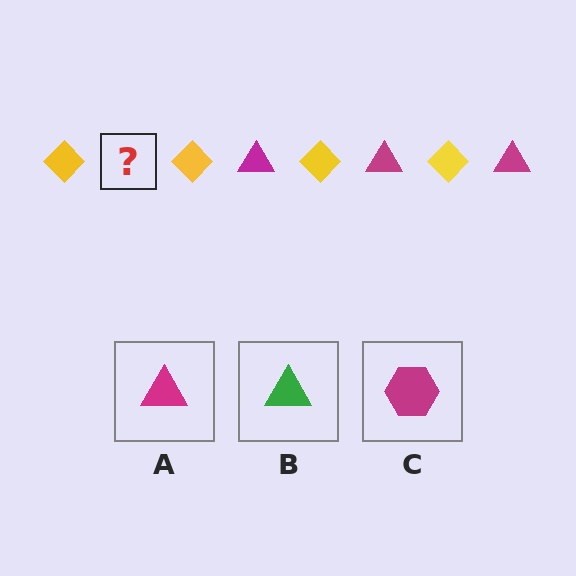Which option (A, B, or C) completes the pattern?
A.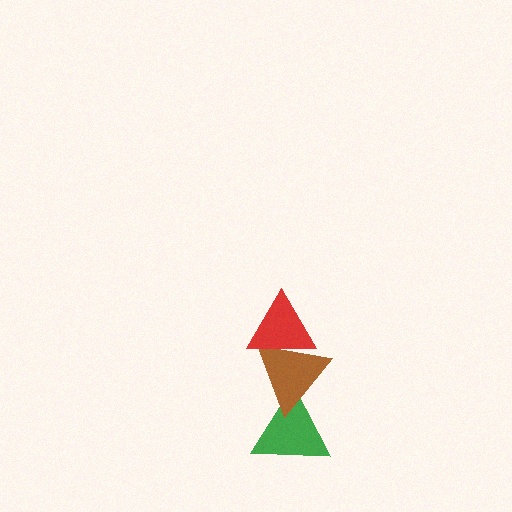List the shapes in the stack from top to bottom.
From top to bottom: the red triangle, the brown triangle, the green triangle.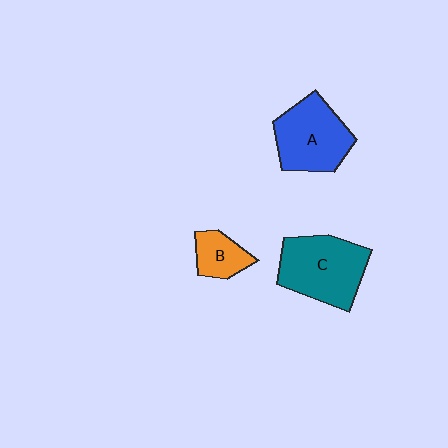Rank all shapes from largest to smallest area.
From largest to smallest: C (teal), A (blue), B (orange).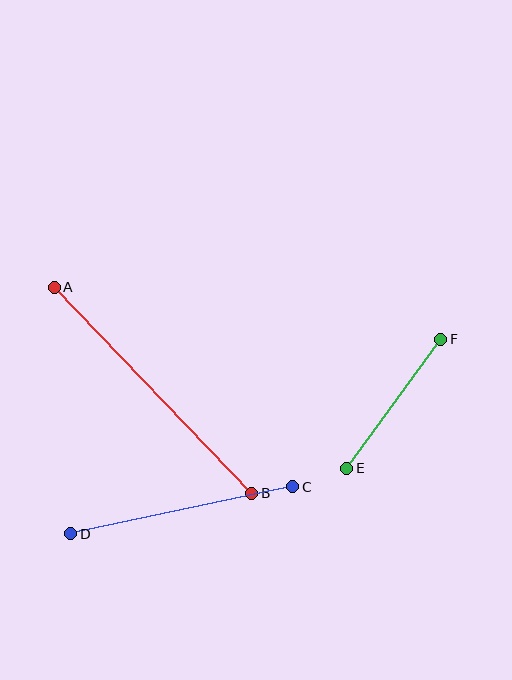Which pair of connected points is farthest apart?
Points A and B are farthest apart.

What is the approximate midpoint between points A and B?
The midpoint is at approximately (153, 390) pixels.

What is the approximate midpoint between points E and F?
The midpoint is at approximately (394, 404) pixels.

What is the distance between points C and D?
The distance is approximately 227 pixels.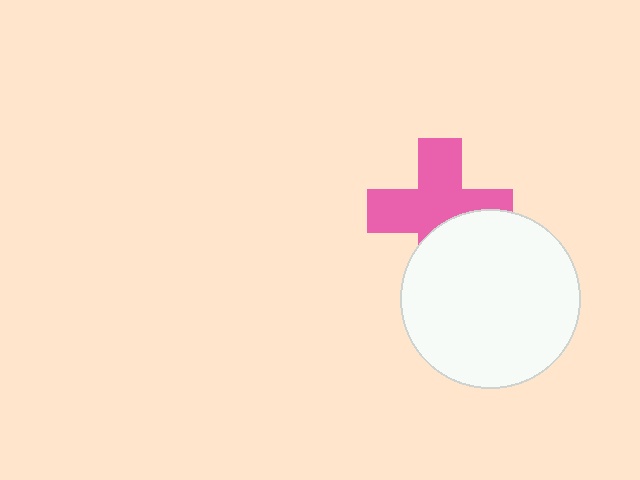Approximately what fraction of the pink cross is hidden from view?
Roughly 34% of the pink cross is hidden behind the white circle.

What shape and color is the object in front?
The object in front is a white circle.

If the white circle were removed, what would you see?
You would see the complete pink cross.